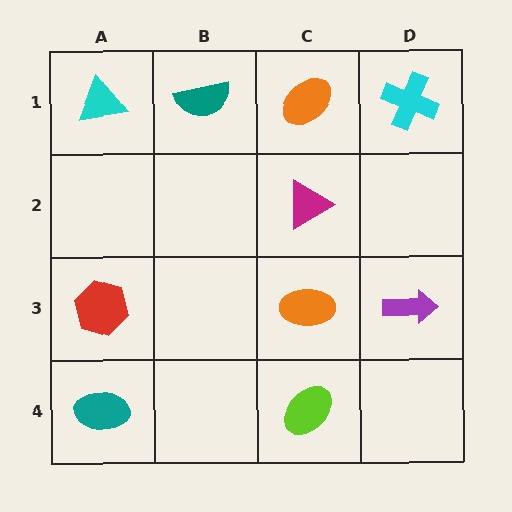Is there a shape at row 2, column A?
No, that cell is empty.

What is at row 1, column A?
A cyan triangle.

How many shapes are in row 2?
1 shape.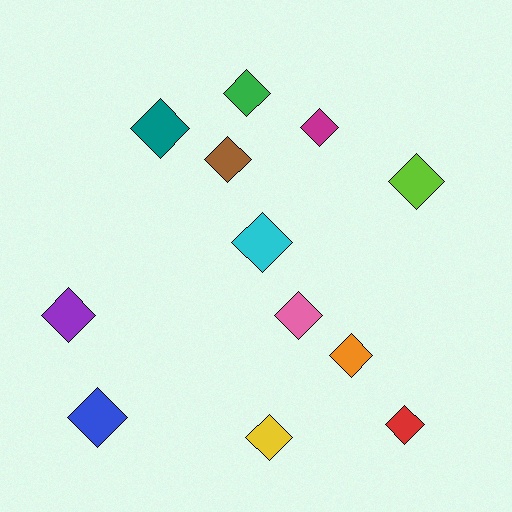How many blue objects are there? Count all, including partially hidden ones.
There is 1 blue object.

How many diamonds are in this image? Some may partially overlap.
There are 12 diamonds.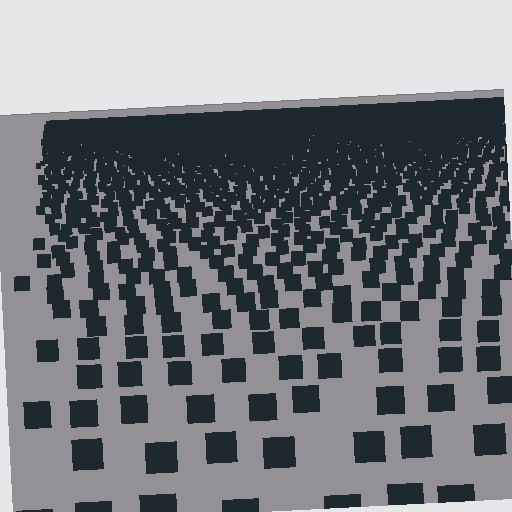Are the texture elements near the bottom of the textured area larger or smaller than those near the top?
Larger. Near the bottom, elements are closer to the viewer and appear at a bigger on-screen size.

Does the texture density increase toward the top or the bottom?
Density increases toward the top.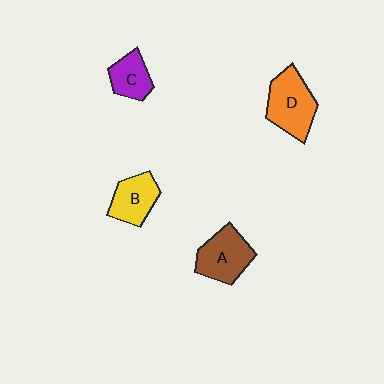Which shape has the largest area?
Shape D (orange).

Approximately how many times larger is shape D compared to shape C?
Approximately 1.7 times.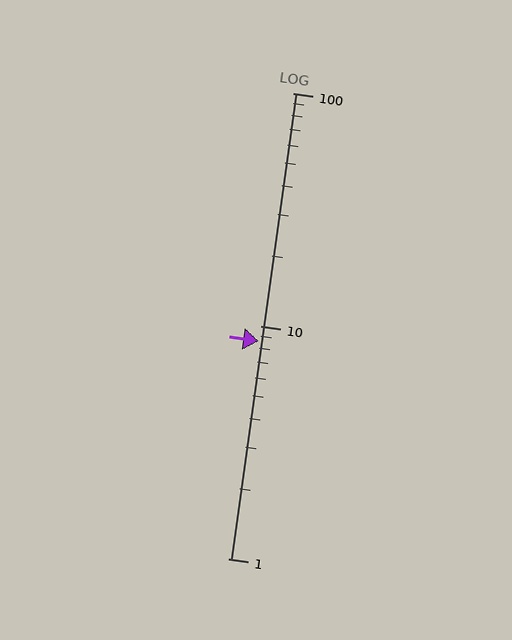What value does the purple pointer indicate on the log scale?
The pointer indicates approximately 8.6.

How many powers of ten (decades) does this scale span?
The scale spans 2 decades, from 1 to 100.